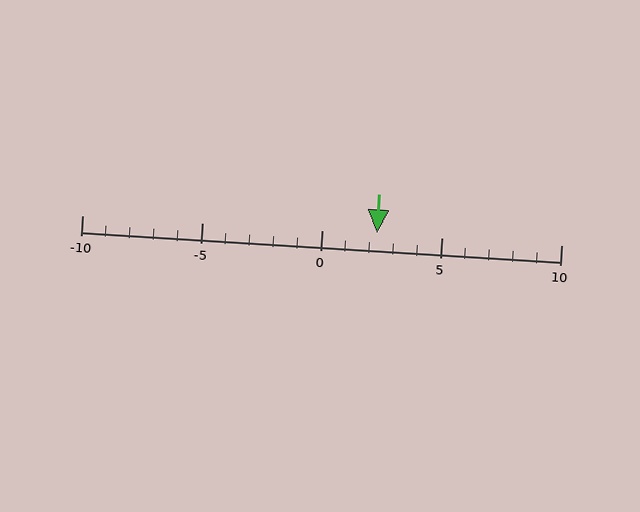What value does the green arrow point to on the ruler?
The green arrow points to approximately 2.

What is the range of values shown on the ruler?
The ruler shows values from -10 to 10.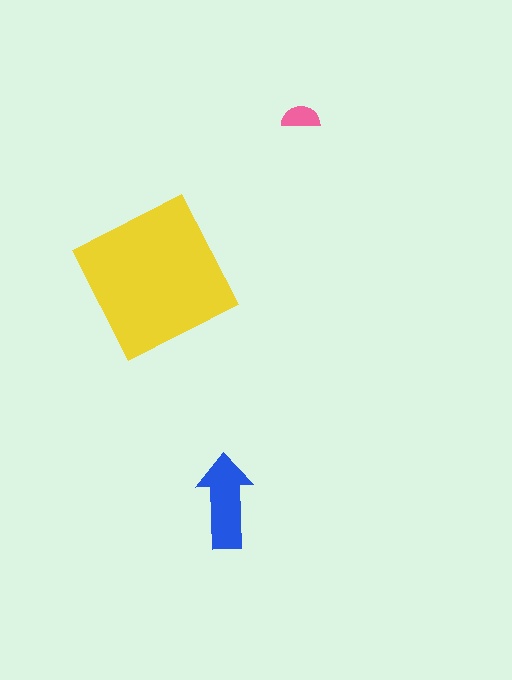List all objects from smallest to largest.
The pink semicircle, the blue arrow, the yellow square.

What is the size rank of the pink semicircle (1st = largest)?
3rd.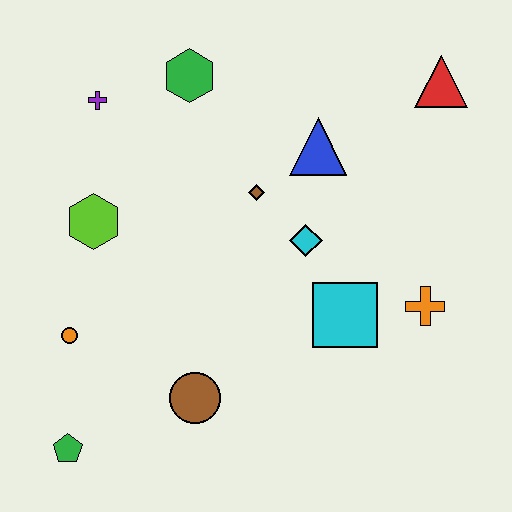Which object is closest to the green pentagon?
The orange circle is closest to the green pentagon.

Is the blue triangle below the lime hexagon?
No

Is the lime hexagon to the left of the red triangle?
Yes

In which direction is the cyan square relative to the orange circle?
The cyan square is to the right of the orange circle.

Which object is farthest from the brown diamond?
The green pentagon is farthest from the brown diamond.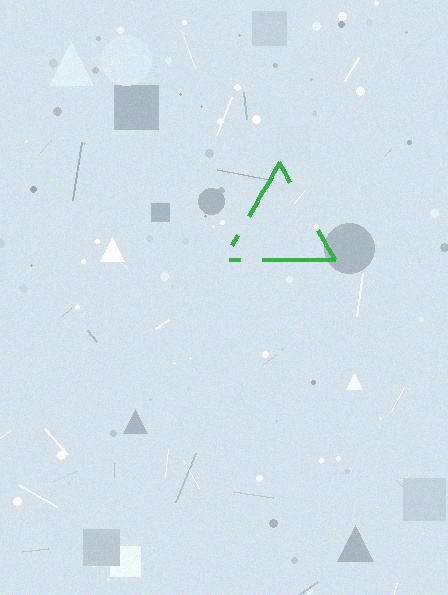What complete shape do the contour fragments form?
The contour fragments form a triangle.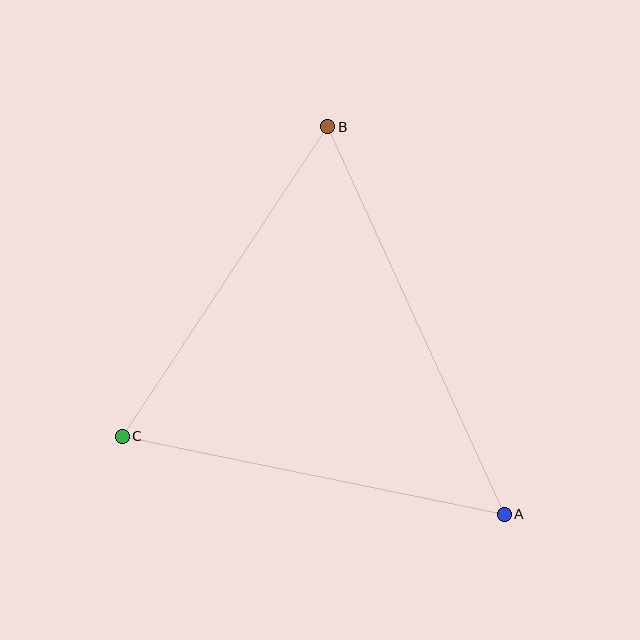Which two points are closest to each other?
Points B and C are closest to each other.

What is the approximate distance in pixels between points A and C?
The distance between A and C is approximately 390 pixels.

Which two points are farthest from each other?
Points A and B are farthest from each other.